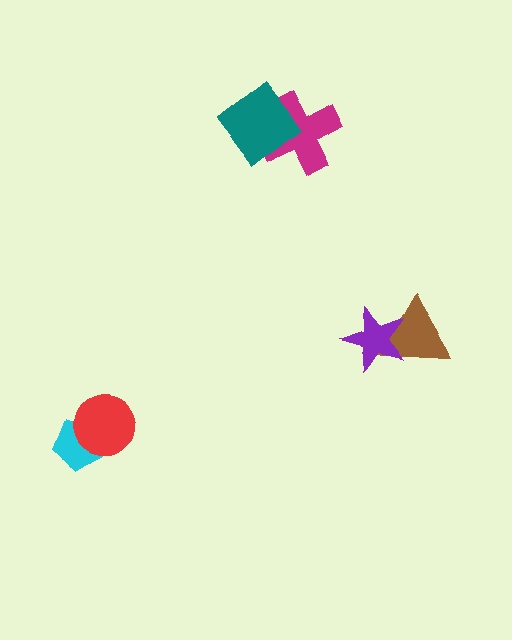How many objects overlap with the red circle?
1 object overlaps with the red circle.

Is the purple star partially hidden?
No, no other shape covers it.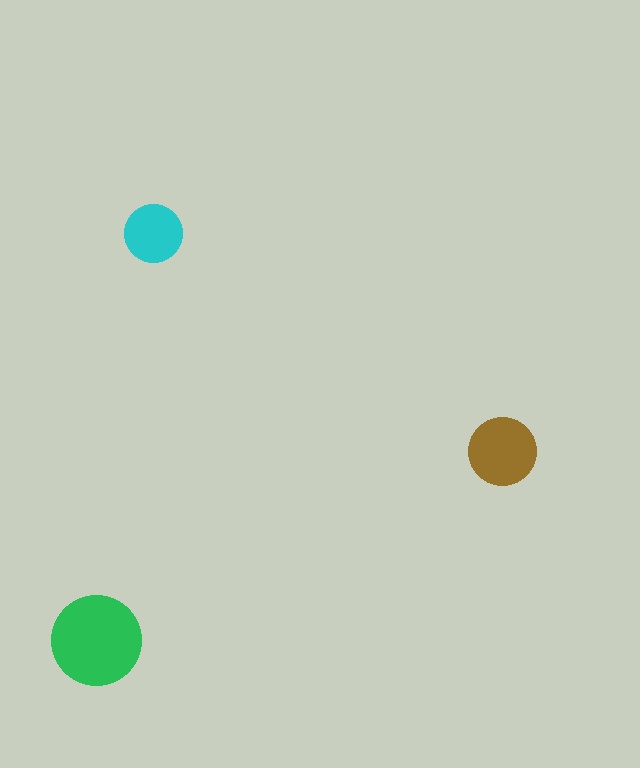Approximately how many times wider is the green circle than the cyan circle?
About 1.5 times wider.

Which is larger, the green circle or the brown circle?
The green one.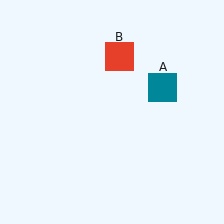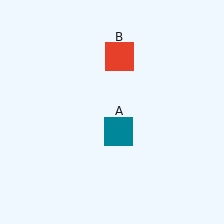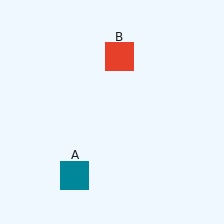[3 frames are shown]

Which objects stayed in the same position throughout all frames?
Red square (object B) remained stationary.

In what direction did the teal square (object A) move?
The teal square (object A) moved down and to the left.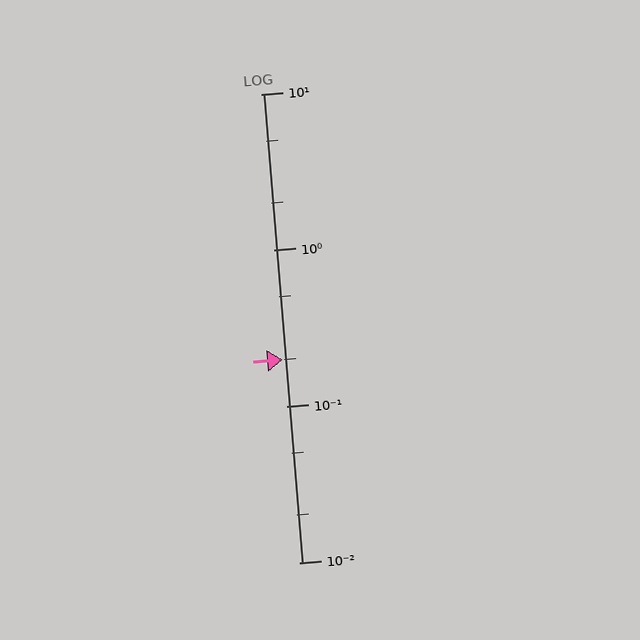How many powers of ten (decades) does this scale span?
The scale spans 3 decades, from 0.01 to 10.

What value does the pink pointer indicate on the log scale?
The pointer indicates approximately 0.2.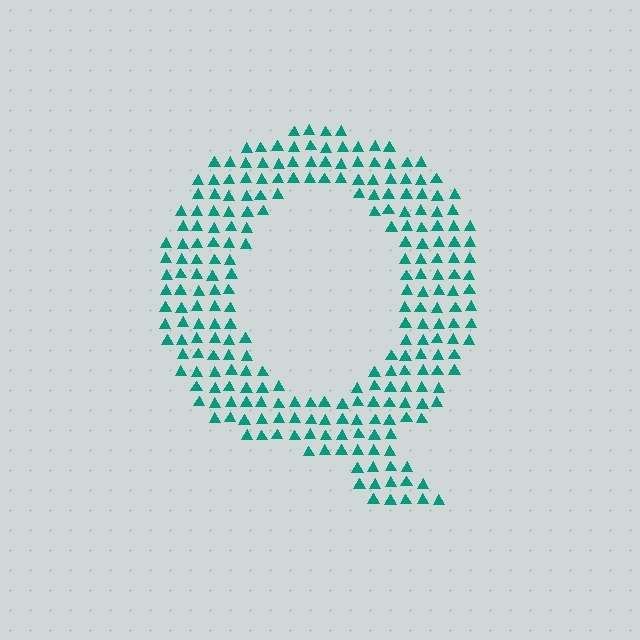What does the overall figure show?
The overall figure shows the letter Q.